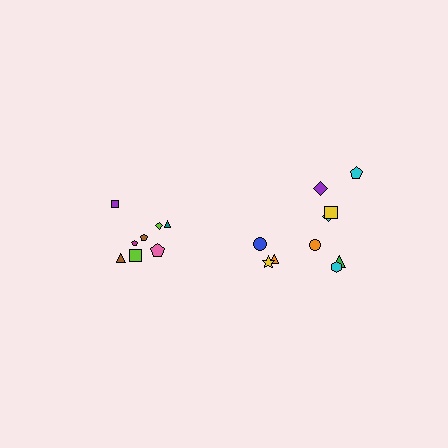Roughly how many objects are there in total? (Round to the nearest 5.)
Roughly 20 objects in total.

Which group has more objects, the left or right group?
The right group.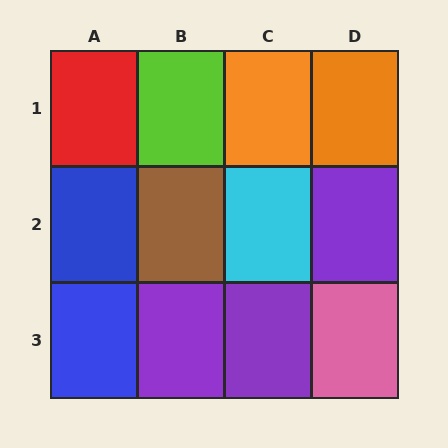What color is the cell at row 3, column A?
Blue.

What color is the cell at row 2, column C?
Cyan.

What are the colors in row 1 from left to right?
Red, lime, orange, orange.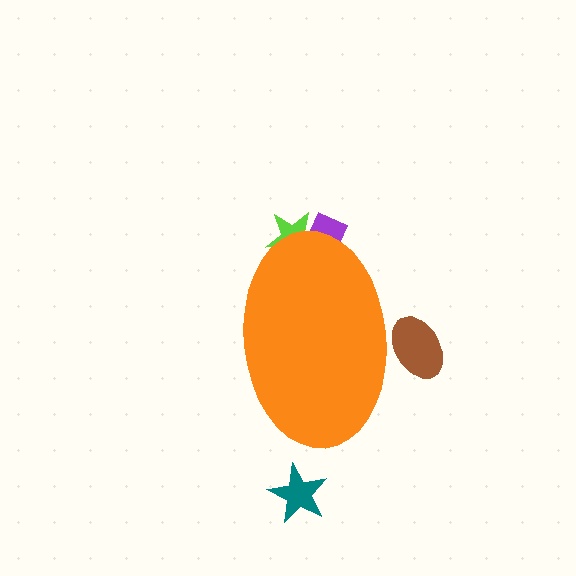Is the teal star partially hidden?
No, the teal star is fully visible.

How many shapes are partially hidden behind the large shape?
3 shapes are partially hidden.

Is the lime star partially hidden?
Yes, the lime star is partially hidden behind the orange ellipse.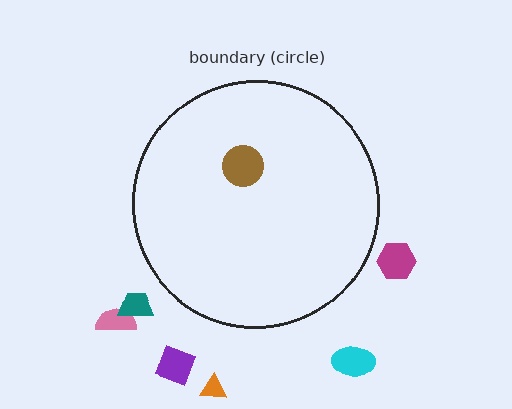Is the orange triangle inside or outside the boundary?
Outside.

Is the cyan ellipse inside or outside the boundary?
Outside.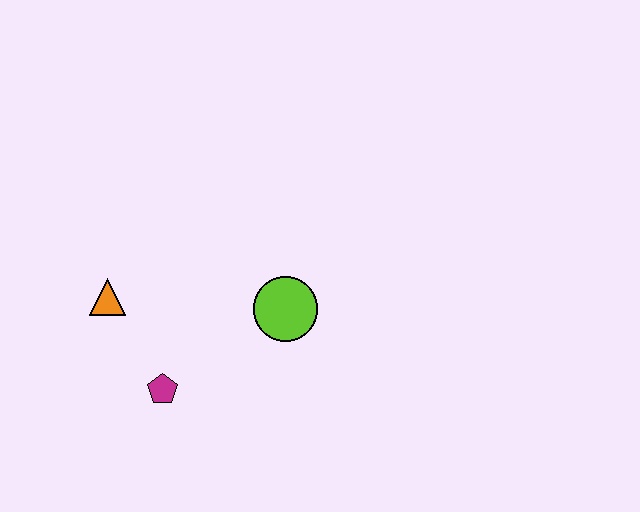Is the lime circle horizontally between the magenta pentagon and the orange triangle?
No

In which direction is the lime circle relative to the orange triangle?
The lime circle is to the right of the orange triangle.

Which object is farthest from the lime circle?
The orange triangle is farthest from the lime circle.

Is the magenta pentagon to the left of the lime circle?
Yes